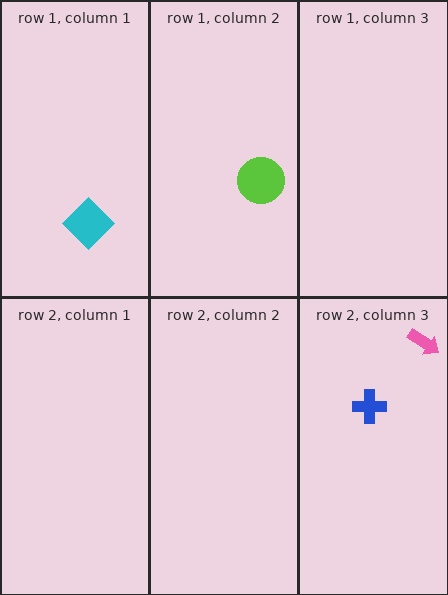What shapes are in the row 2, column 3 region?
The pink arrow, the blue cross.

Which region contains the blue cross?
The row 2, column 3 region.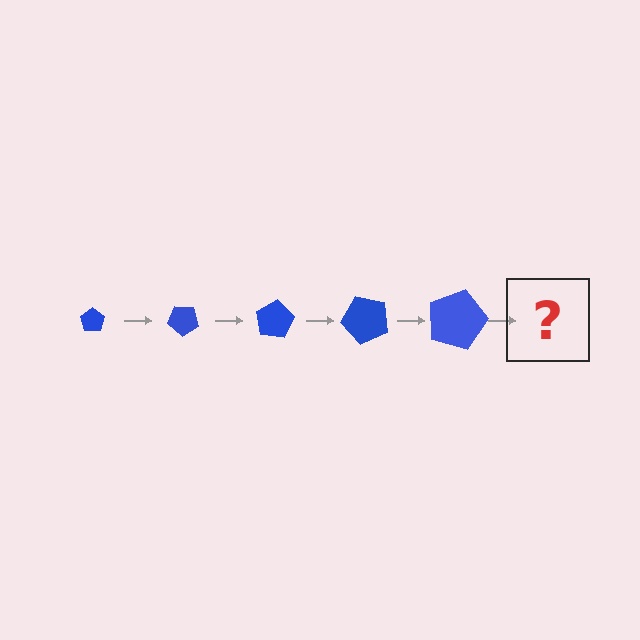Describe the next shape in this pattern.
It should be a pentagon, larger than the previous one and rotated 200 degrees from the start.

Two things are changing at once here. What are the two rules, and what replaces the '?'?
The two rules are that the pentagon grows larger each step and it rotates 40 degrees each step. The '?' should be a pentagon, larger than the previous one and rotated 200 degrees from the start.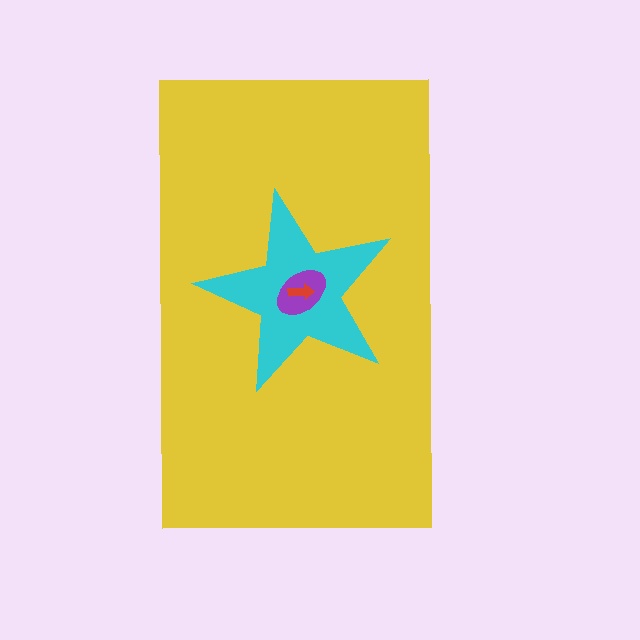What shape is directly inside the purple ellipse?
The red arrow.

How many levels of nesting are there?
4.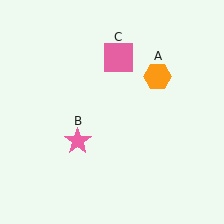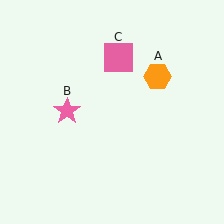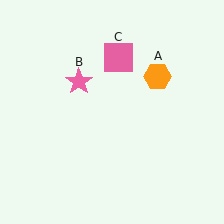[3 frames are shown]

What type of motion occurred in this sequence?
The pink star (object B) rotated clockwise around the center of the scene.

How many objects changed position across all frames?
1 object changed position: pink star (object B).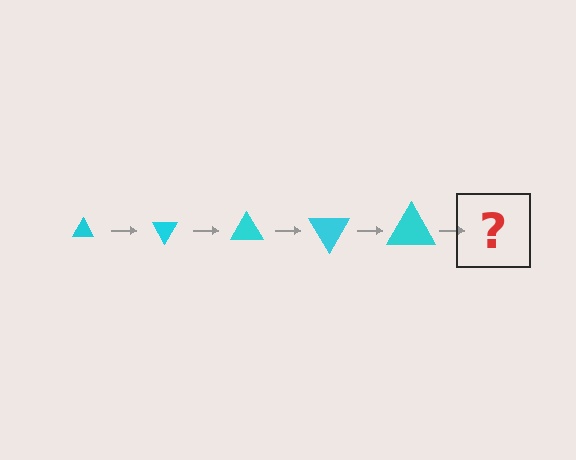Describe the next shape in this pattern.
It should be a triangle, larger than the previous one and rotated 300 degrees from the start.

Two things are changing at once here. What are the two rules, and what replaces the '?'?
The two rules are that the triangle grows larger each step and it rotates 60 degrees each step. The '?' should be a triangle, larger than the previous one and rotated 300 degrees from the start.